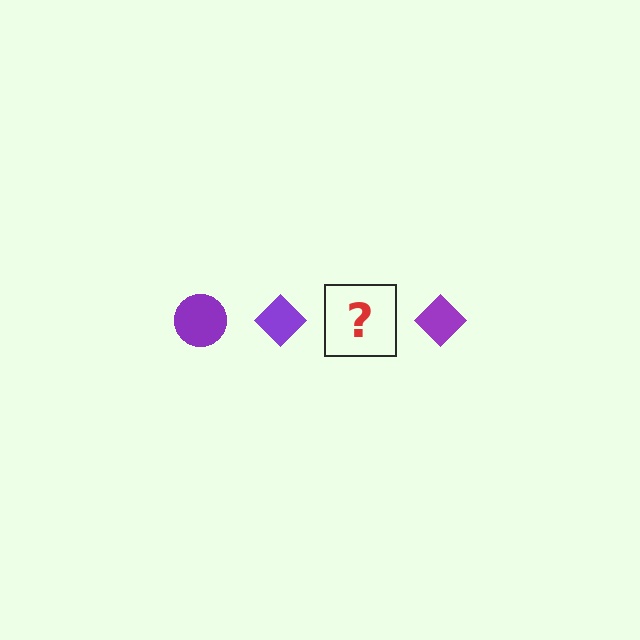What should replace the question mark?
The question mark should be replaced with a purple circle.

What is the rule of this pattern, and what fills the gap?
The rule is that the pattern cycles through circle, diamond shapes in purple. The gap should be filled with a purple circle.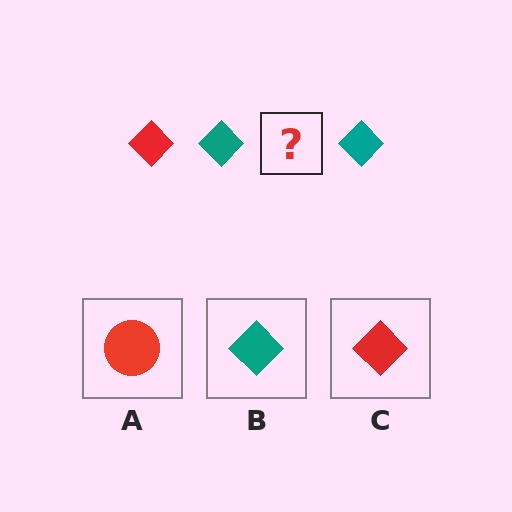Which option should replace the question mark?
Option C.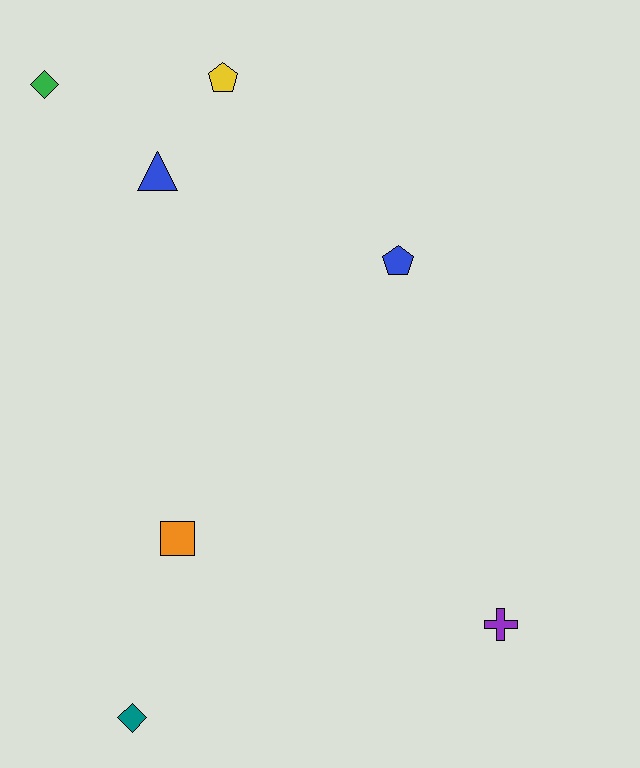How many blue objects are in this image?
There are 2 blue objects.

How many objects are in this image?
There are 7 objects.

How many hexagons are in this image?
There are no hexagons.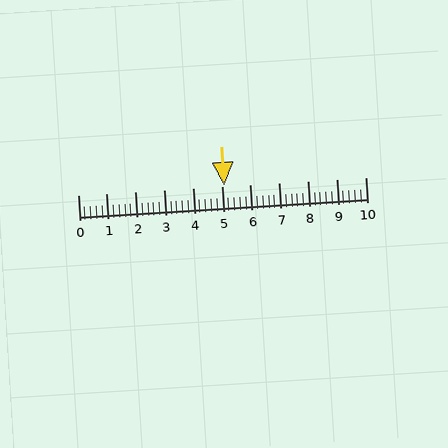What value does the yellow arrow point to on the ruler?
The yellow arrow points to approximately 5.1.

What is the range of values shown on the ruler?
The ruler shows values from 0 to 10.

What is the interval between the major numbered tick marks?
The major tick marks are spaced 1 units apart.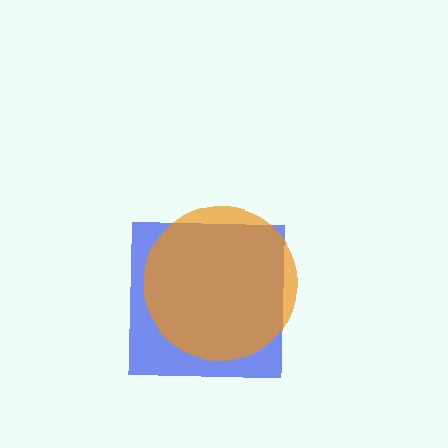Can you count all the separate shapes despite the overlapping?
Yes, there are 2 separate shapes.